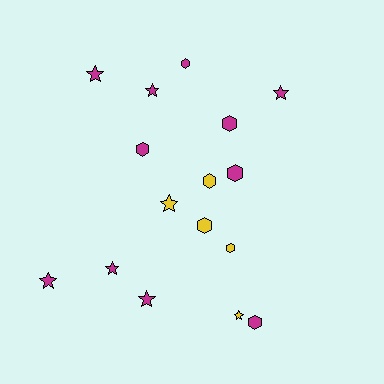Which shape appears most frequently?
Star, with 8 objects.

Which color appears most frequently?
Magenta, with 11 objects.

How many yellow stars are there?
There are 2 yellow stars.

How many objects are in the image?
There are 16 objects.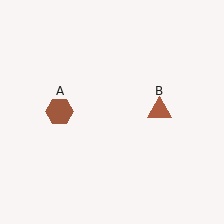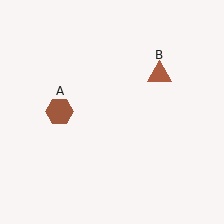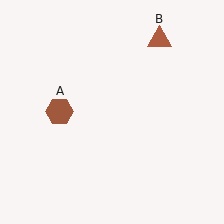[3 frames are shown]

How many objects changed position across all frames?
1 object changed position: brown triangle (object B).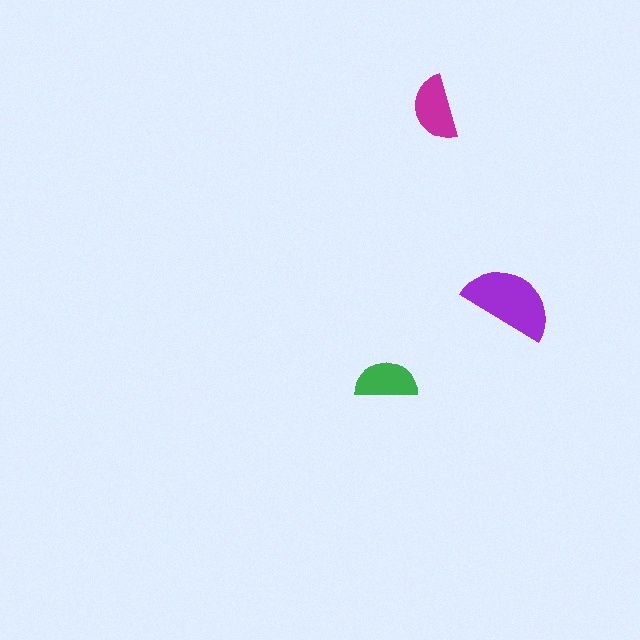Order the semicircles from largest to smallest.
the purple one, the magenta one, the green one.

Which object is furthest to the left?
The green semicircle is leftmost.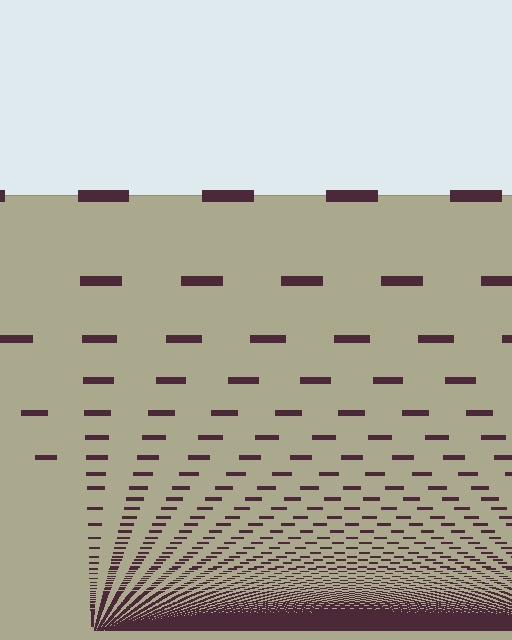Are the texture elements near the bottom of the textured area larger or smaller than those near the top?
Smaller. The gradient is inverted — elements near the bottom are smaller and denser.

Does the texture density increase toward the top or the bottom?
Density increases toward the bottom.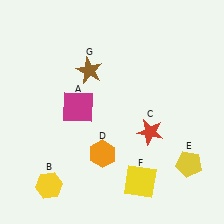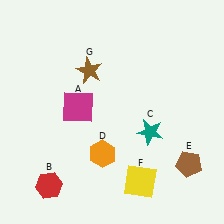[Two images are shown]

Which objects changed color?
B changed from yellow to red. C changed from red to teal. E changed from yellow to brown.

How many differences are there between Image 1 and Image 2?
There are 3 differences between the two images.